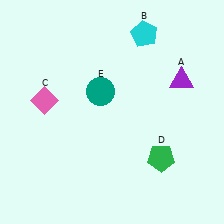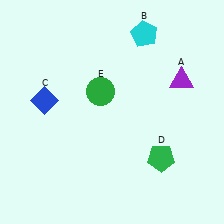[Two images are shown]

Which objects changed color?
C changed from pink to blue. E changed from teal to green.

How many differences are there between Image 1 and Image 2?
There are 2 differences between the two images.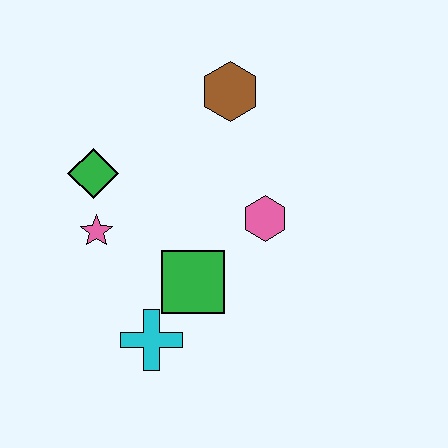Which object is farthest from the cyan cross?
The brown hexagon is farthest from the cyan cross.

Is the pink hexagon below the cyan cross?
No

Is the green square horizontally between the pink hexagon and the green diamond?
Yes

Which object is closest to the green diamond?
The pink star is closest to the green diamond.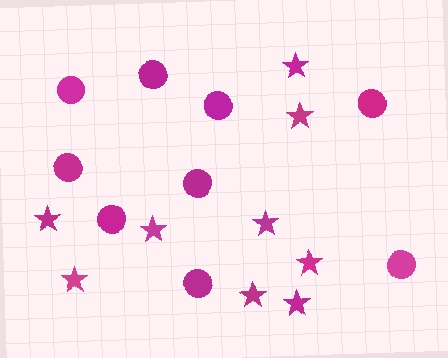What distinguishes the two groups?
There are 2 groups: one group of circles (9) and one group of stars (9).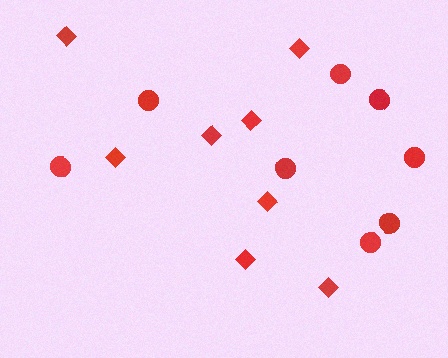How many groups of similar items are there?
There are 2 groups: one group of diamonds (8) and one group of circles (8).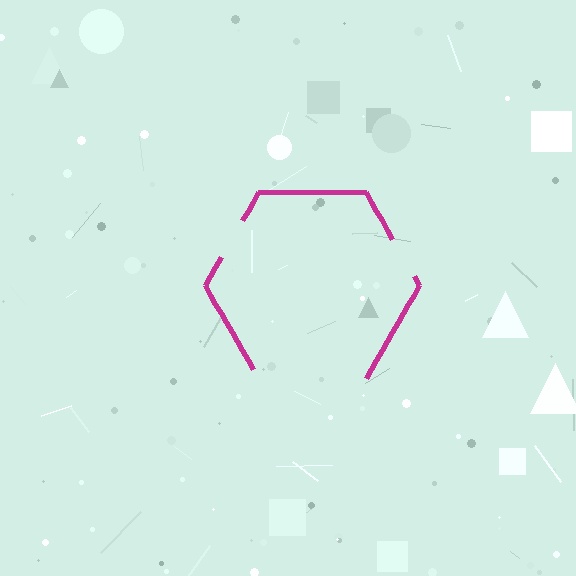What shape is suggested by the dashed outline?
The dashed outline suggests a hexagon.